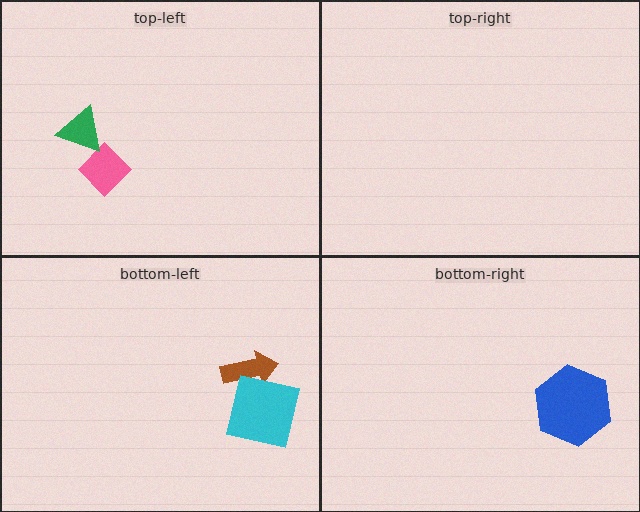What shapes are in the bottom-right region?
The blue hexagon.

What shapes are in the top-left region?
The pink diamond, the green triangle.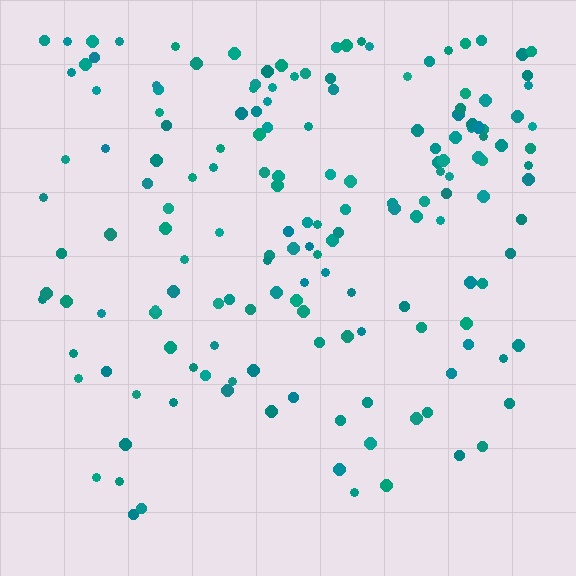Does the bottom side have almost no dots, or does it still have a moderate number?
Still a moderate number, just noticeably fewer than the top.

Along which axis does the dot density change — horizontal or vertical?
Vertical.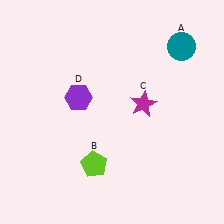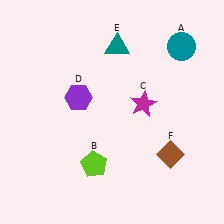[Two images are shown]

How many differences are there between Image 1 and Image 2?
There are 2 differences between the two images.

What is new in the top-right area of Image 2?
A teal triangle (E) was added in the top-right area of Image 2.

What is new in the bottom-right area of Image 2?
A brown diamond (F) was added in the bottom-right area of Image 2.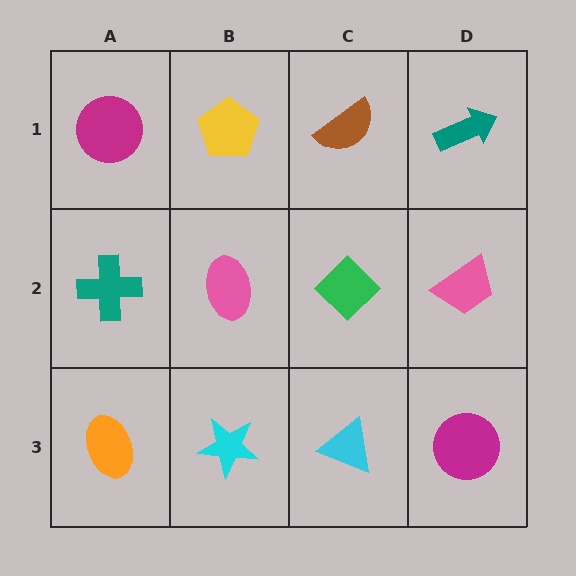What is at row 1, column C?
A brown semicircle.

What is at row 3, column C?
A cyan triangle.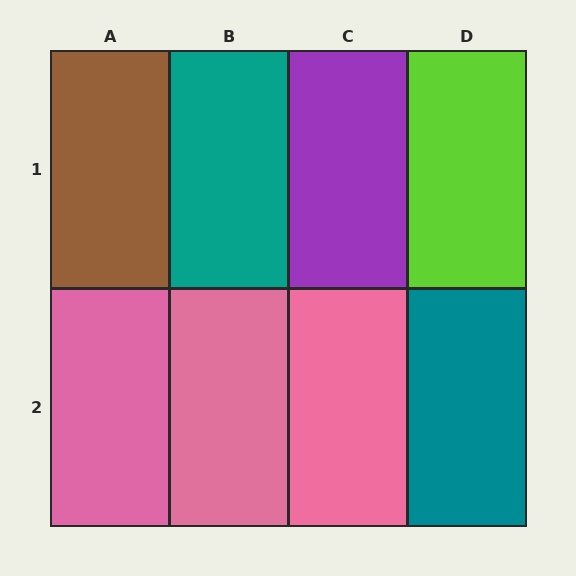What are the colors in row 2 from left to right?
Pink, pink, pink, teal.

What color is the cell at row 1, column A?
Brown.